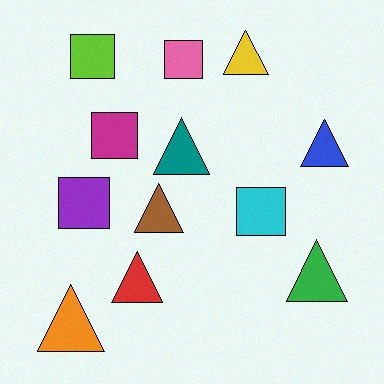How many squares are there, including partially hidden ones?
There are 5 squares.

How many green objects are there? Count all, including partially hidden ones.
There is 1 green object.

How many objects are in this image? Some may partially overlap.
There are 12 objects.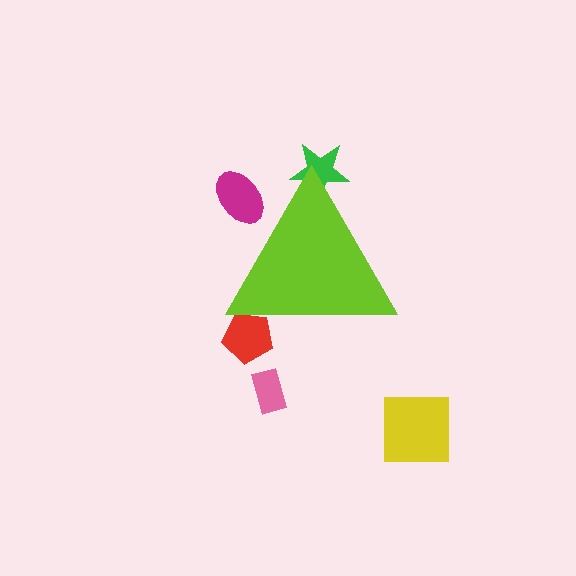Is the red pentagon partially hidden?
Yes, the red pentagon is partially hidden behind the lime triangle.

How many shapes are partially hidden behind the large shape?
3 shapes are partially hidden.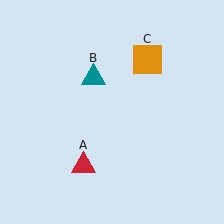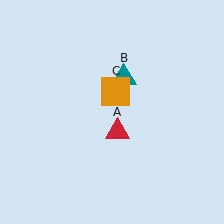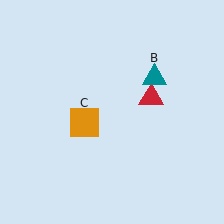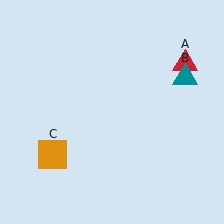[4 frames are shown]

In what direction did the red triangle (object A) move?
The red triangle (object A) moved up and to the right.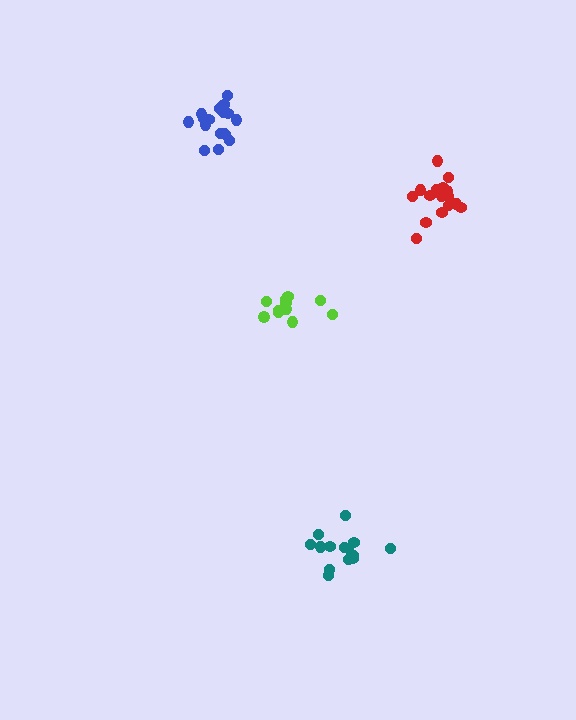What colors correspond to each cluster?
The clusters are colored: blue, lime, red, teal.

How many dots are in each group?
Group 1: 17 dots, Group 2: 11 dots, Group 3: 17 dots, Group 4: 14 dots (59 total).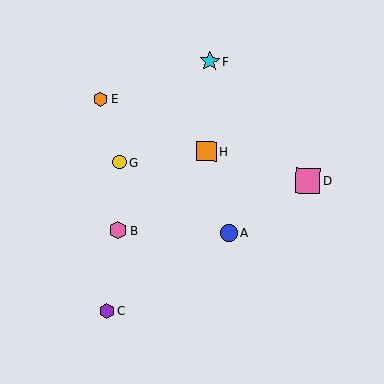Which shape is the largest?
The pink square (labeled D) is the largest.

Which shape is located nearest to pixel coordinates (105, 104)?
The orange hexagon (labeled E) at (101, 99) is nearest to that location.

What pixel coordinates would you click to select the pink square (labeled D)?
Click at (308, 181) to select the pink square D.